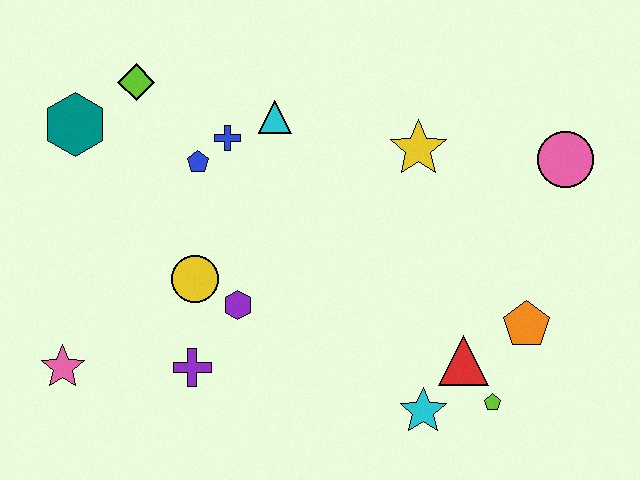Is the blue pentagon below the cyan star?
No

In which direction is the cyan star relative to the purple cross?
The cyan star is to the right of the purple cross.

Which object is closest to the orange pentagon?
The red triangle is closest to the orange pentagon.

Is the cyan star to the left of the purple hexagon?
No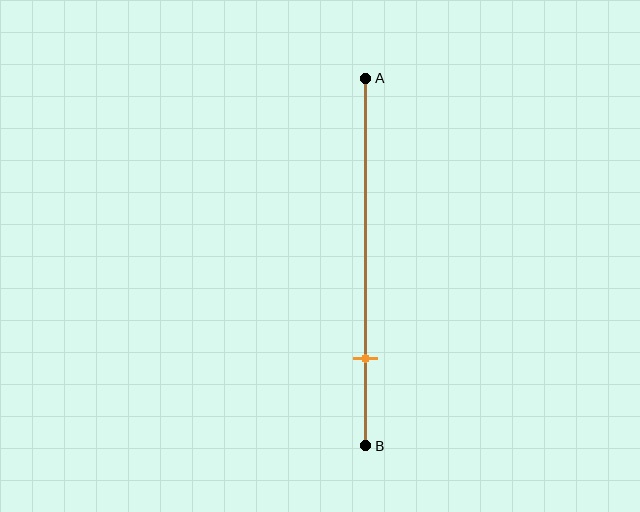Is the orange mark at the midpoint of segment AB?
No, the mark is at about 75% from A, not at the 50% midpoint.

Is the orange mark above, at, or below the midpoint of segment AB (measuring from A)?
The orange mark is below the midpoint of segment AB.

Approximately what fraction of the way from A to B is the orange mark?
The orange mark is approximately 75% of the way from A to B.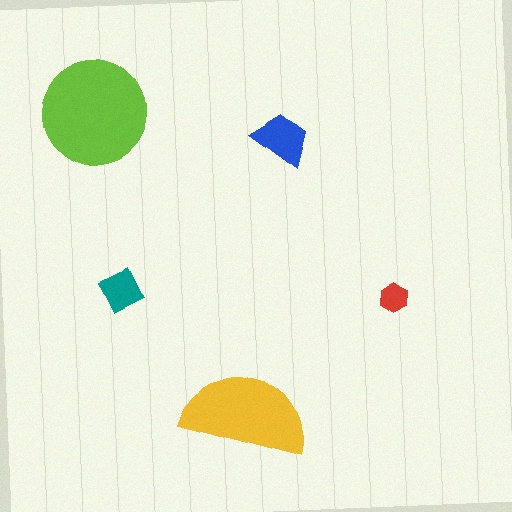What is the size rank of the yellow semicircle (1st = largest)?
2nd.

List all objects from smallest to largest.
The red hexagon, the teal square, the blue trapezoid, the yellow semicircle, the lime circle.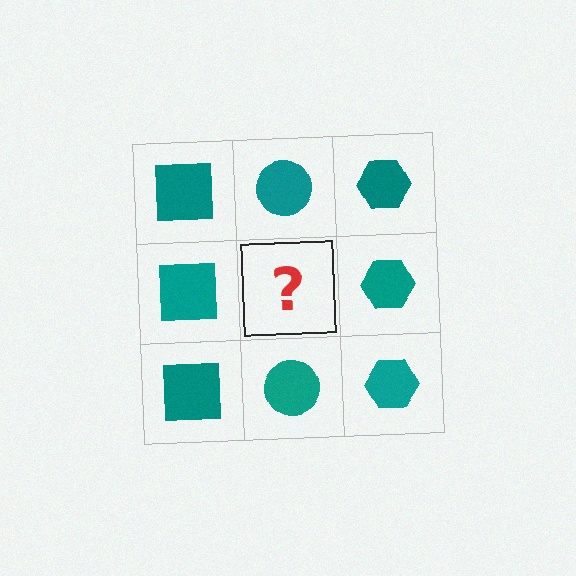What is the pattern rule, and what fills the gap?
The rule is that each column has a consistent shape. The gap should be filled with a teal circle.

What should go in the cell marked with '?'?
The missing cell should contain a teal circle.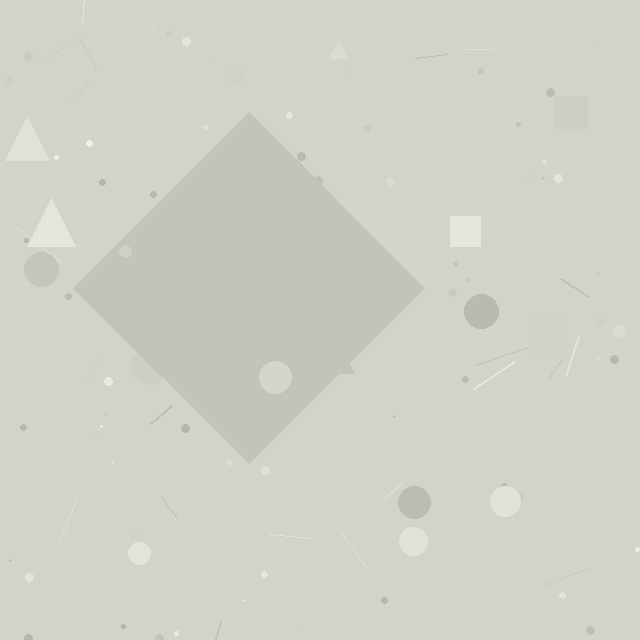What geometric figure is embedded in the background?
A diamond is embedded in the background.